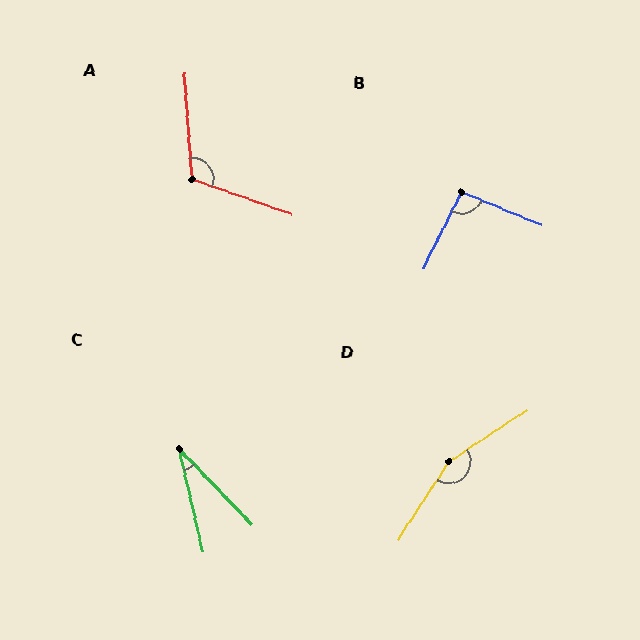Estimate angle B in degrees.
Approximately 94 degrees.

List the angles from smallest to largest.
C (31°), B (94°), A (114°), D (156°).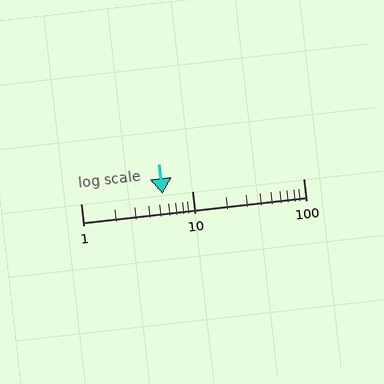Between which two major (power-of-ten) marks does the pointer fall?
The pointer is between 1 and 10.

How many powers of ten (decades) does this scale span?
The scale spans 2 decades, from 1 to 100.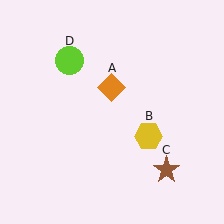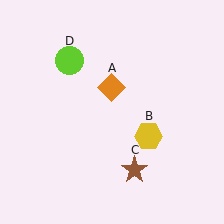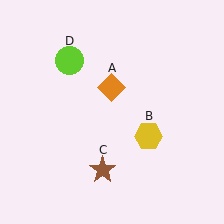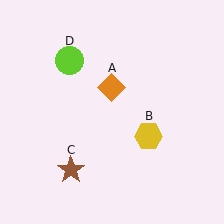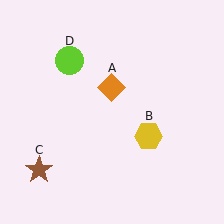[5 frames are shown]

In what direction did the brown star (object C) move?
The brown star (object C) moved left.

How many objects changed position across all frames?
1 object changed position: brown star (object C).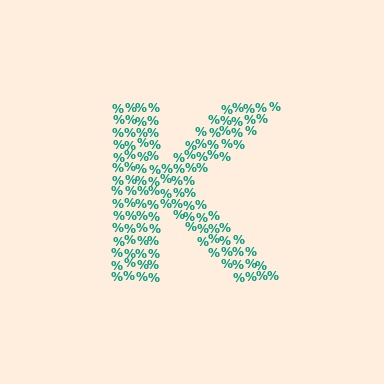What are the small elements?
The small elements are percent signs.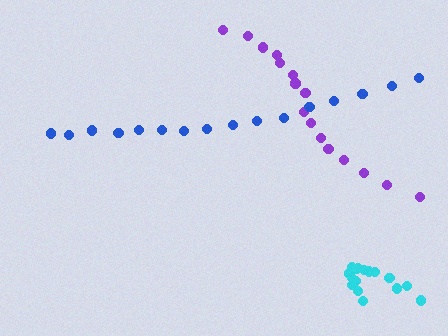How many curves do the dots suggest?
There are 3 distinct paths.